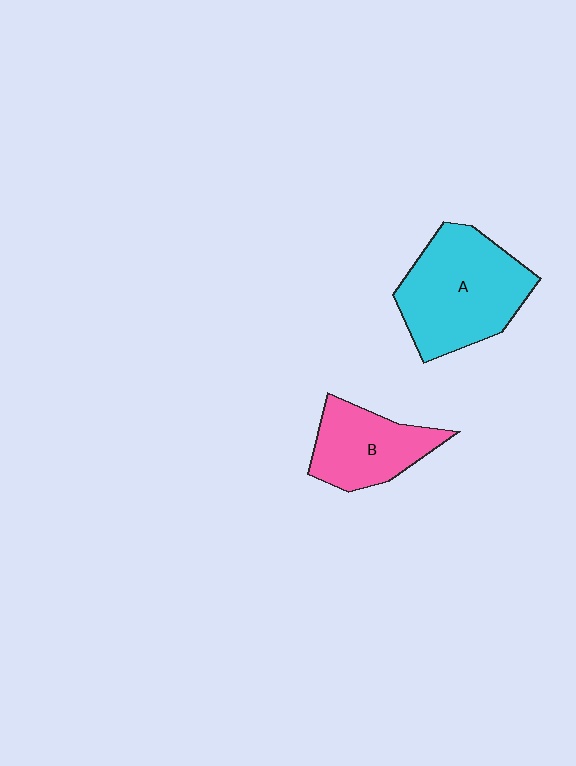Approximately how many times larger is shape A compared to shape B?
Approximately 1.6 times.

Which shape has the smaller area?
Shape B (pink).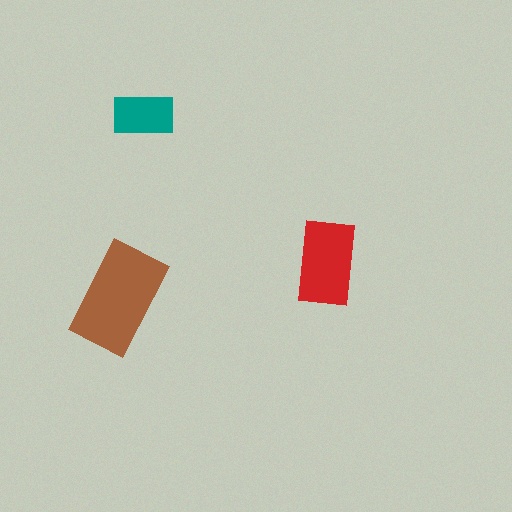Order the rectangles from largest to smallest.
the brown one, the red one, the teal one.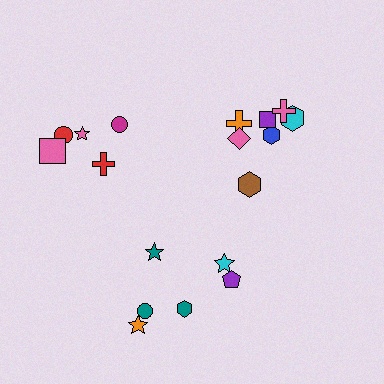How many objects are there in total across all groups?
There are 18 objects.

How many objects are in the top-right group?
There are 7 objects.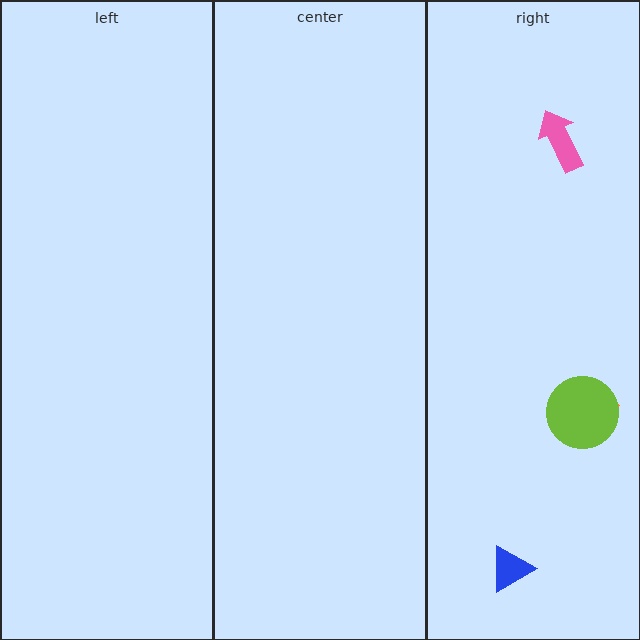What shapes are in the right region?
The orange diamond, the blue triangle, the lime circle, the pink arrow.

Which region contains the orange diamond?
The right region.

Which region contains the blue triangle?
The right region.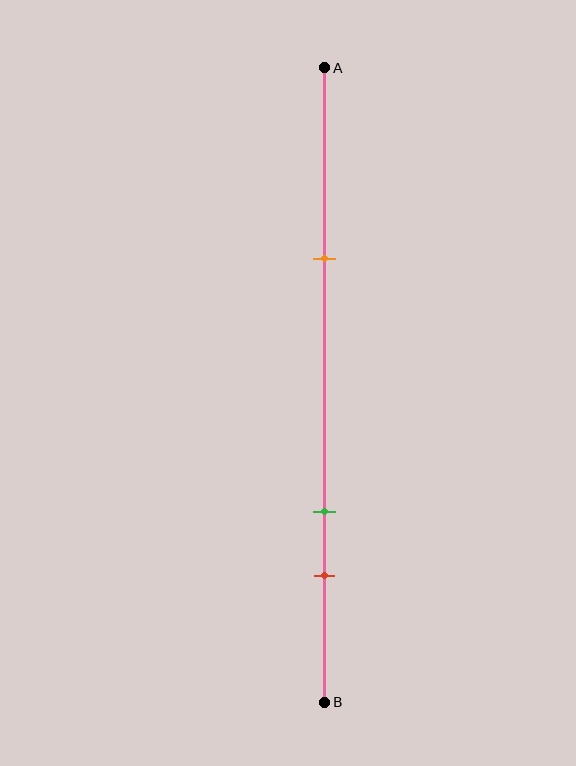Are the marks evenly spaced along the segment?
No, the marks are not evenly spaced.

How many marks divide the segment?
There are 3 marks dividing the segment.